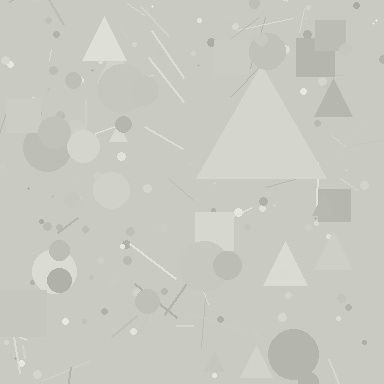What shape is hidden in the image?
A triangle is hidden in the image.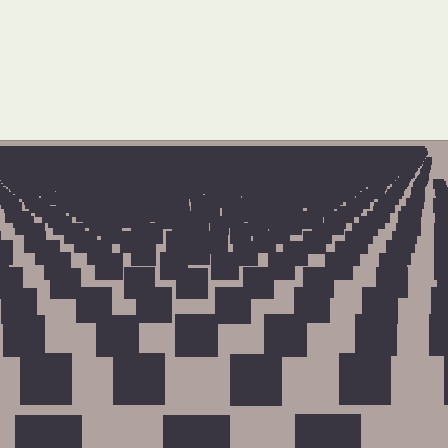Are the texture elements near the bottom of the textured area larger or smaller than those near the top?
Larger. Near the bottom, elements are closer to the viewer and appear at a bigger on-screen size.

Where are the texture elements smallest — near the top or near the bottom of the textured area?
Near the top.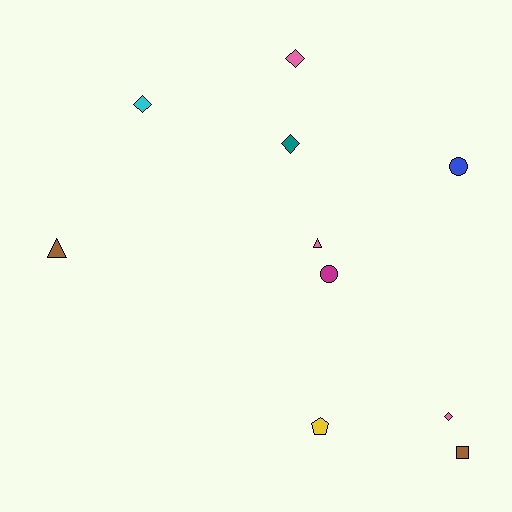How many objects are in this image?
There are 10 objects.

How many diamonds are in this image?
There are 4 diamonds.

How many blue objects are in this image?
There is 1 blue object.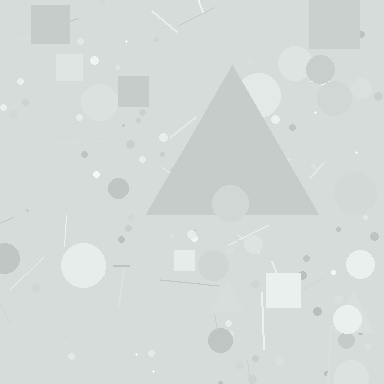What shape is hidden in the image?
A triangle is hidden in the image.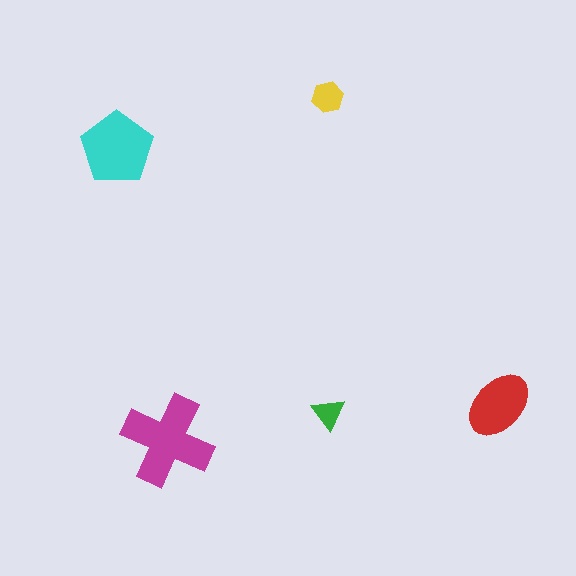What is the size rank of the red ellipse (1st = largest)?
3rd.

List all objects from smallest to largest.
The green triangle, the yellow hexagon, the red ellipse, the cyan pentagon, the magenta cross.